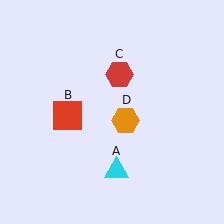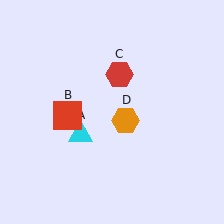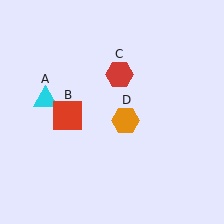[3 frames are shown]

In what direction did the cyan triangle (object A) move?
The cyan triangle (object A) moved up and to the left.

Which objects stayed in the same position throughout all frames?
Red square (object B) and red hexagon (object C) and orange hexagon (object D) remained stationary.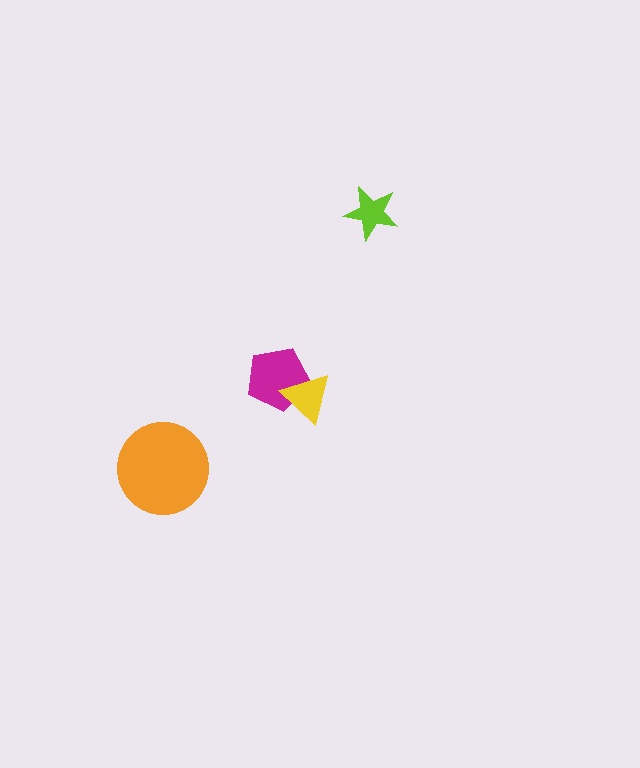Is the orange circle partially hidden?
No, no other shape covers it.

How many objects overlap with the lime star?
0 objects overlap with the lime star.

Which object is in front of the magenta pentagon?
The yellow triangle is in front of the magenta pentagon.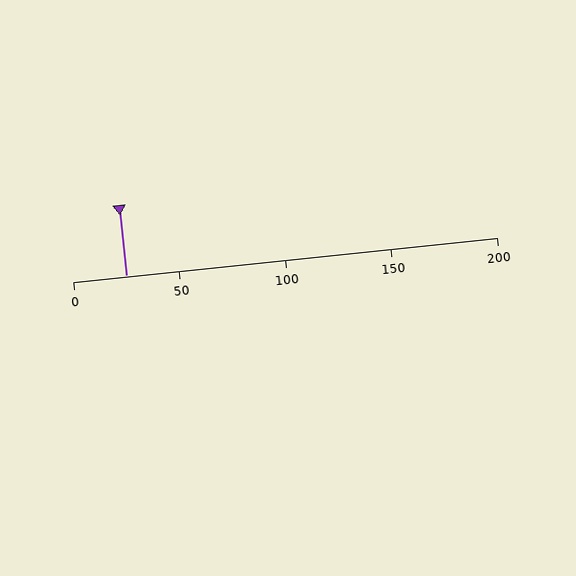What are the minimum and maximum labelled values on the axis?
The axis runs from 0 to 200.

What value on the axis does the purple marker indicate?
The marker indicates approximately 25.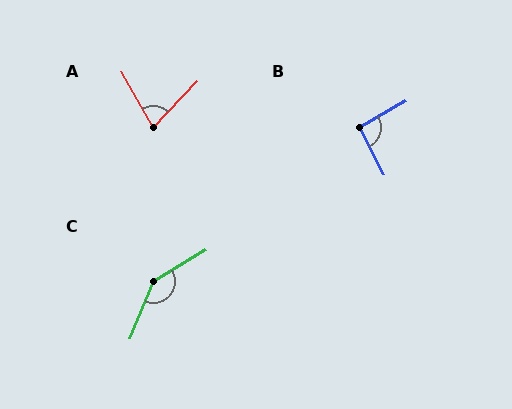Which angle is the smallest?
A, at approximately 73 degrees.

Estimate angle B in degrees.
Approximately 93 degrees.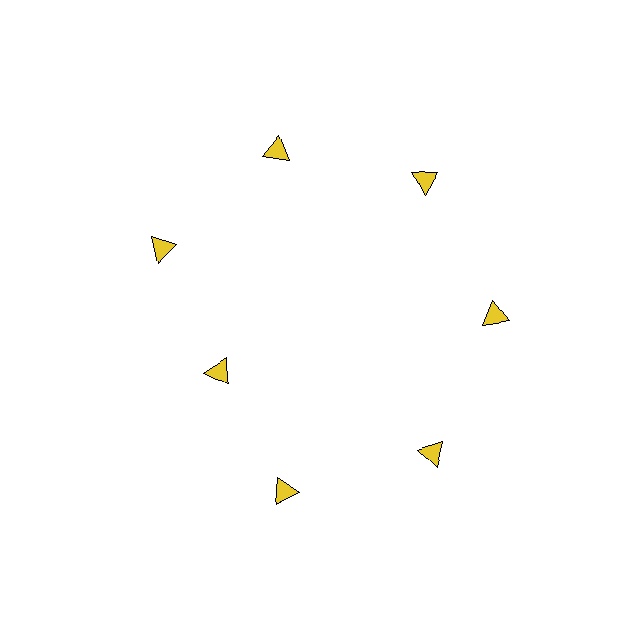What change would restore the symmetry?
The symmetry would be restored by moving it outward, back onto the ring so that all 7 triangles sit at equal angles and equal distance from the center.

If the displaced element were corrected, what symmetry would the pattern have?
It would have 7-fold rotational symmetry — the pattern would map onto itself every 51 degrees.